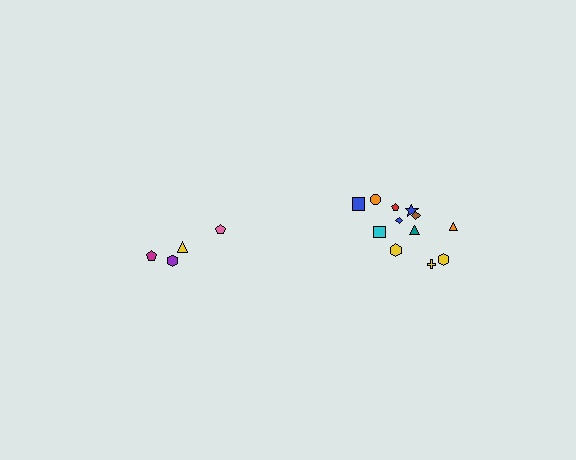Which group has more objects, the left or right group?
The right group.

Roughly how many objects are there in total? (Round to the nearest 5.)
Roughly 15 objects in total.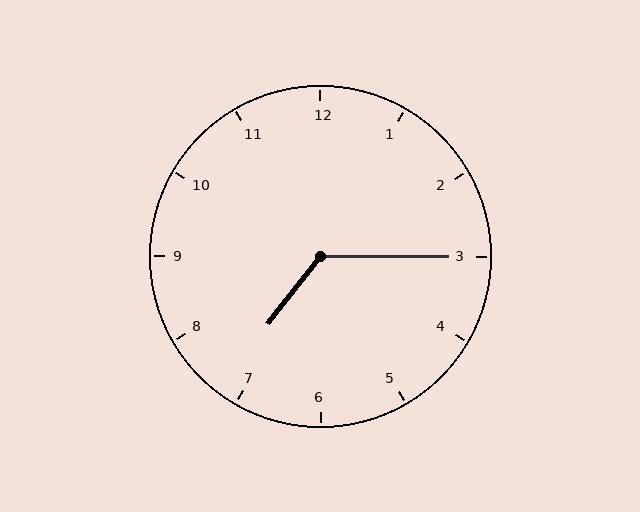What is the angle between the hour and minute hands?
Approximately 128 degrees.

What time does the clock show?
7:15.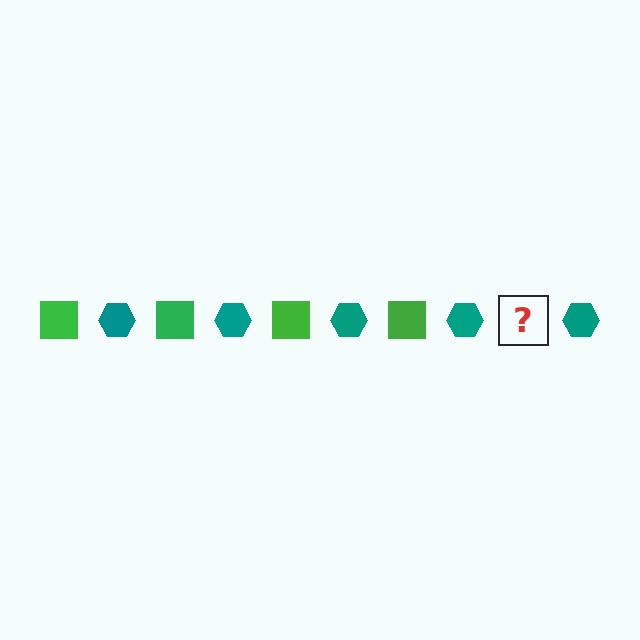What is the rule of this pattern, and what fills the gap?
The rule is that the pattern alternates between green square and teal hexagon. The gap should be filled with a green square.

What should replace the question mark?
The question mark should be replaced with a green square.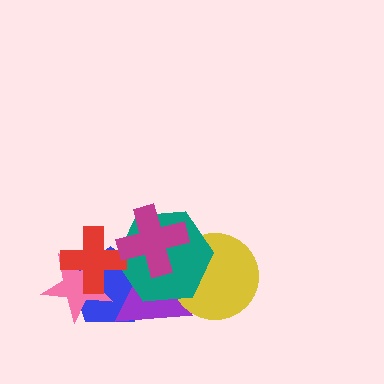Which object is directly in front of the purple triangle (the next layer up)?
The yellow circle is directly in front of the purple triangle.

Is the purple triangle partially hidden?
Yes, it is partially covered by another shape.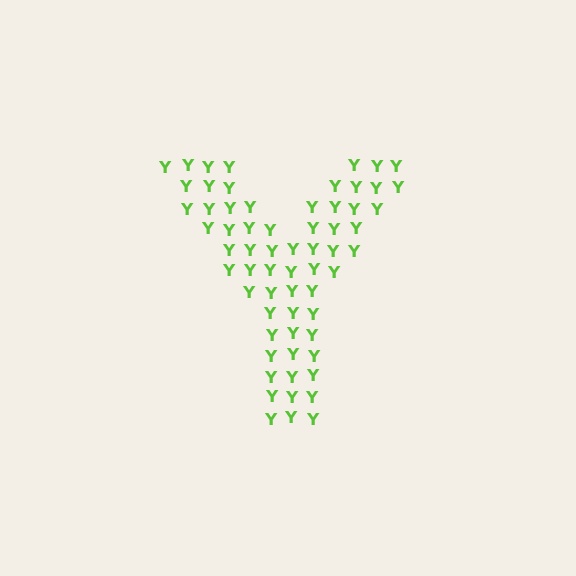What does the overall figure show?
The overall figure shows the letter Y.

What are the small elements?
The small elements are letter Y's.